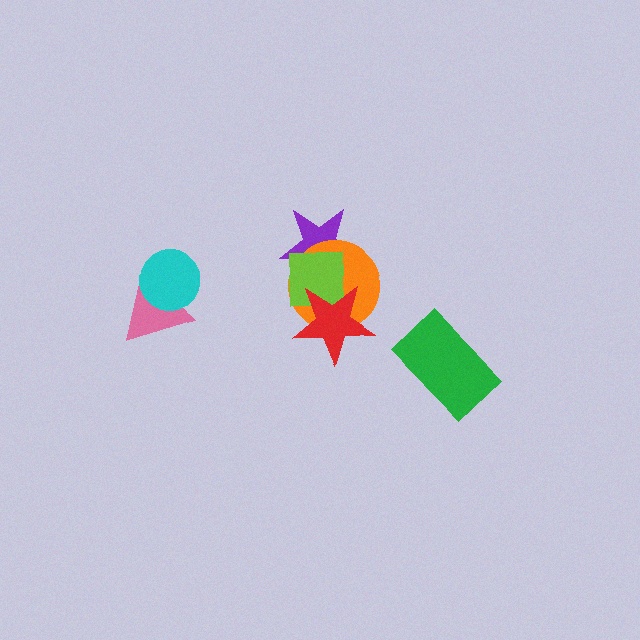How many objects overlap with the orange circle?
3 objects overlap with the orange circle.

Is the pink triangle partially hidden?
Yes, it is partially covered by another shape.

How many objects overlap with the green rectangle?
0 objects overlap with the green rectangle.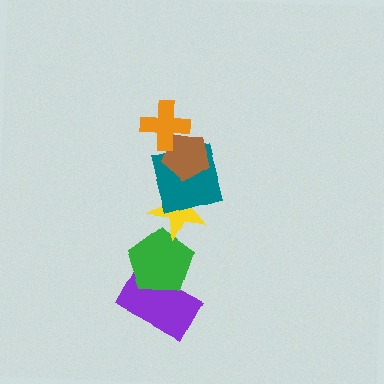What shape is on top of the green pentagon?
The yellow star is on top of the green pentagon.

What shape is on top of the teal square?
The brown pentagon is on top of the teal square.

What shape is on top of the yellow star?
The teal square is on top of the yellow star.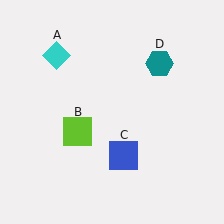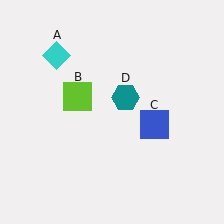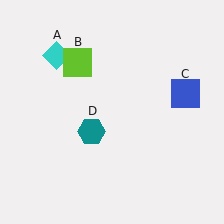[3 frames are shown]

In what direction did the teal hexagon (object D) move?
The teal hexagon (object D) moved down and to the left.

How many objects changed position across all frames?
3 objects changed position: lime square (object B), blue square (object C), teal hexagon (object D).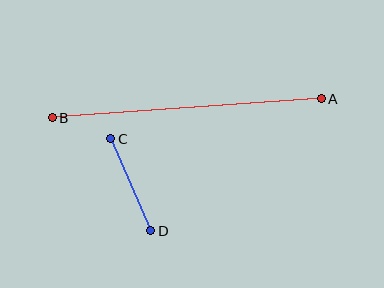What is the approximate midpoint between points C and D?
The midpoint is at approximately (131, 185) pixels.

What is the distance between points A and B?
The distance is approximately 270 pixels.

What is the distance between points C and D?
The distance is approximately 100 pixels.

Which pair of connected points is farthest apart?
Points A and B are farthest apart.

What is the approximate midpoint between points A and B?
The midpoint is at approximately (187, 108) pixels.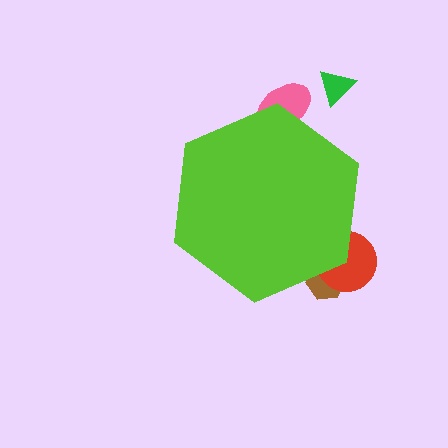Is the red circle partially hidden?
Yes, the red circle is partially hidden behind the lime hexagon.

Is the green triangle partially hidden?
No, the green triangle is fully visible.